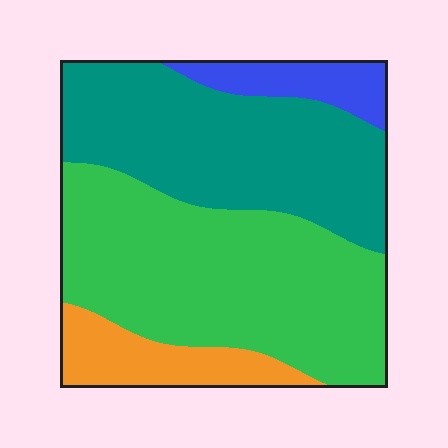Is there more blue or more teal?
Teal.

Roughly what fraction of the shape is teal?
Teal takes up about three eighths (3/8) of the shape.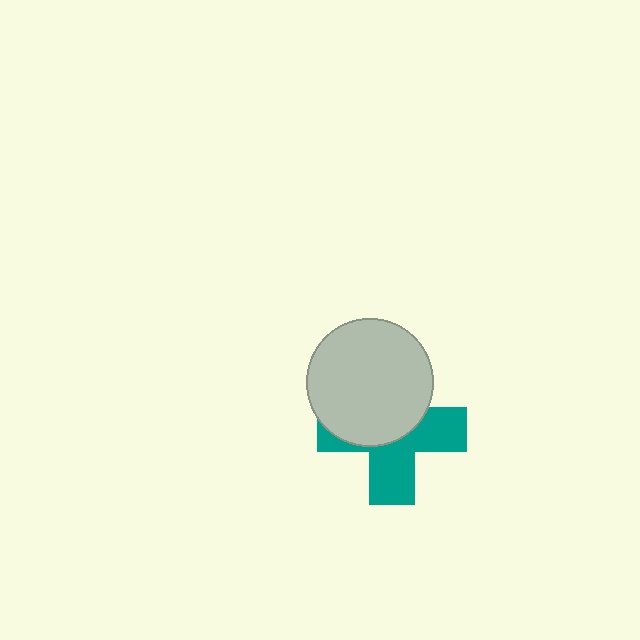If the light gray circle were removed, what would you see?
You would see the complete teal cross.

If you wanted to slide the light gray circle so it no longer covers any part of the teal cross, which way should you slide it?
Slide it up — that is the most direct way to separate the two shapes.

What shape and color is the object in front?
The object in front is a light gray circle.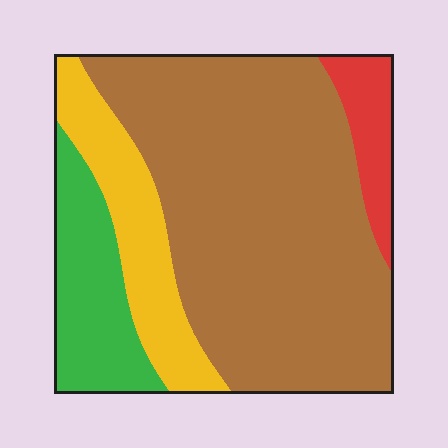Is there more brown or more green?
Brown.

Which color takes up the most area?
Brown, at roughly 60%.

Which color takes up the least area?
Red, at roughly 5%.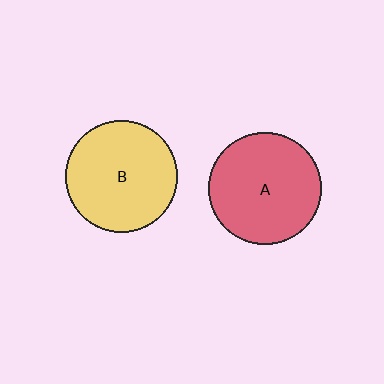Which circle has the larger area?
Circle A (red).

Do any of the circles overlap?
No, none of the circles overlap.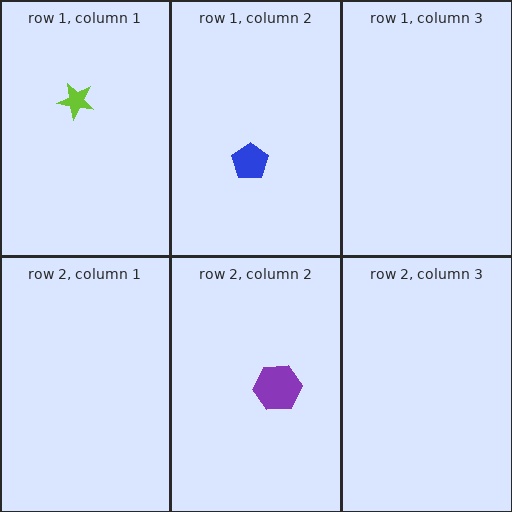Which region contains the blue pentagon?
The row 1, column 2 region.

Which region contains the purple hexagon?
The row 2, column 2 region.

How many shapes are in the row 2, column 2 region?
1.